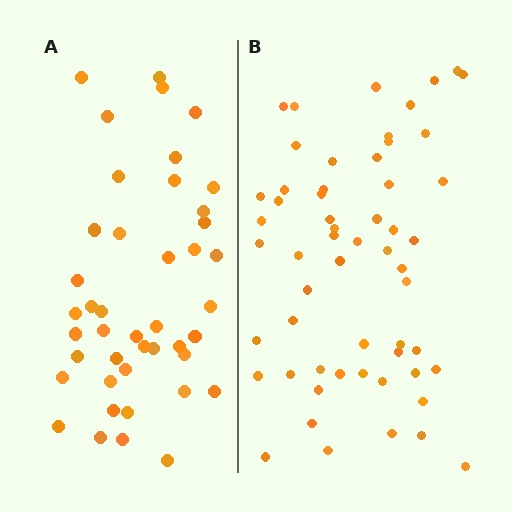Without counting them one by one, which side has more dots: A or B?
Region B (the right region) has more dots.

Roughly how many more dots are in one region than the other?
Region B has approximately 15 more dots than region A.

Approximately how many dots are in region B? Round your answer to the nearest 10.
About 60 dots. (The exact count is 57, which rounds to 60.)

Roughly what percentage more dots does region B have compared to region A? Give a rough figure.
About 35% more.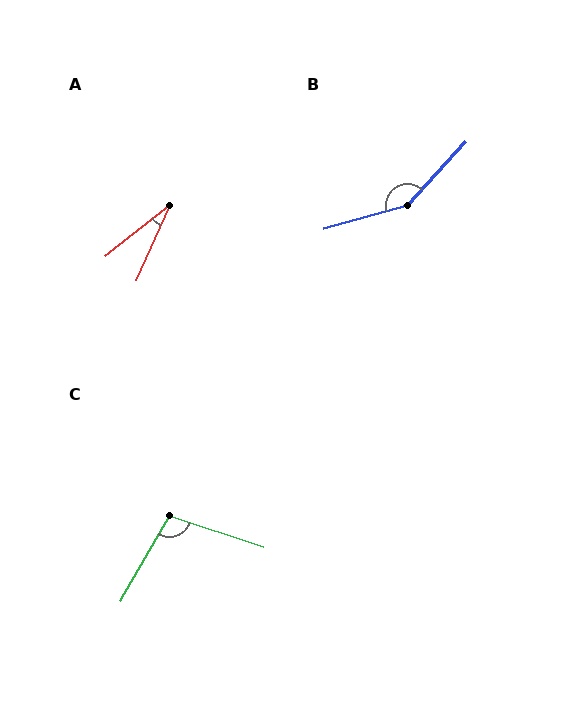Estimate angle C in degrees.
Approximately 101 degrees.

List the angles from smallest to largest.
A (27°), C (101°), B (149°).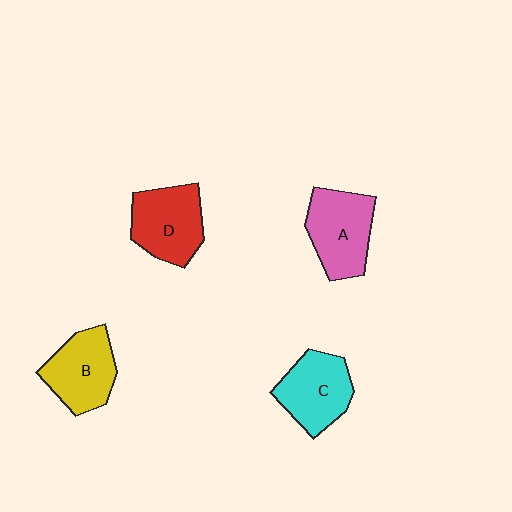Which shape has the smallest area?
Shape C (cyan).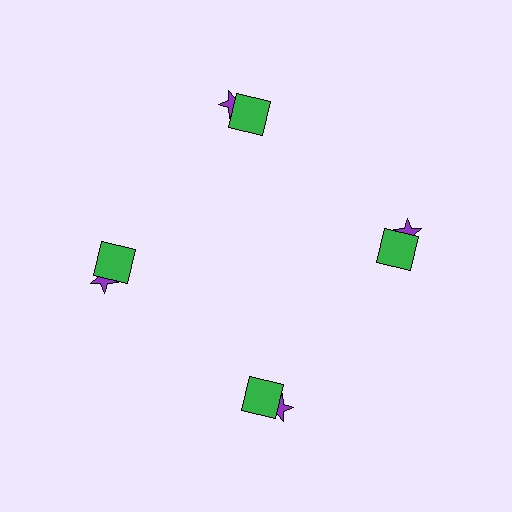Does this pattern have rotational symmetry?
Yes, this pattern has 4-fold rotational symmetry. It looks the same after rotating 90 degrees around the center.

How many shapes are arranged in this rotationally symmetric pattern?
There are 8 shapes, arranged in 4 groups of 2.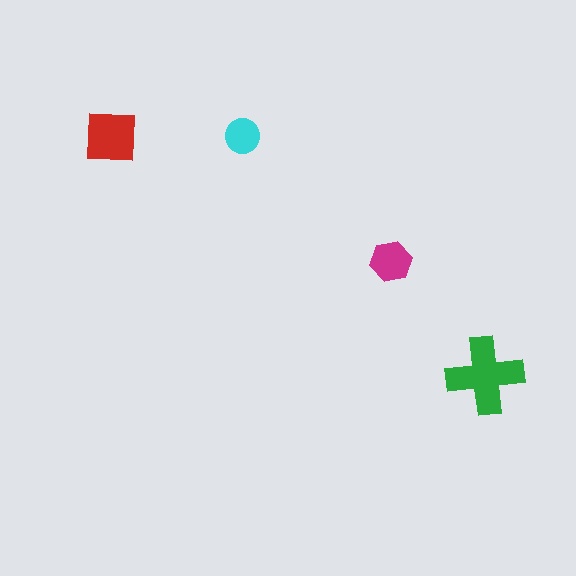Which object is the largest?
The green cross.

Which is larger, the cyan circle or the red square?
The red square.